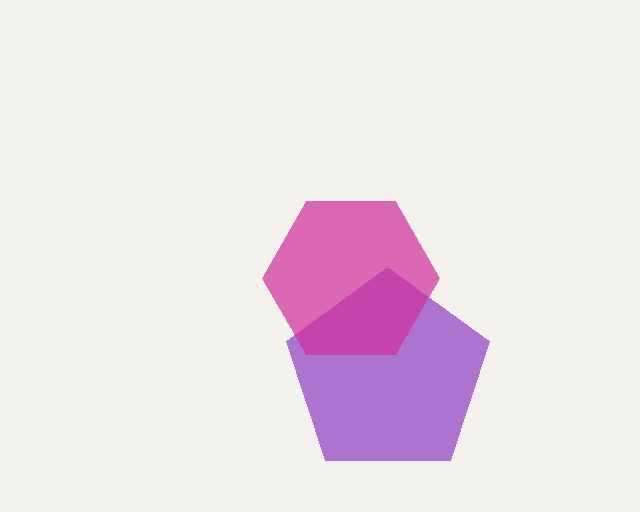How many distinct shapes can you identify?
There are 2 distinct shapes: a purple pentagon, a magenta hexagon.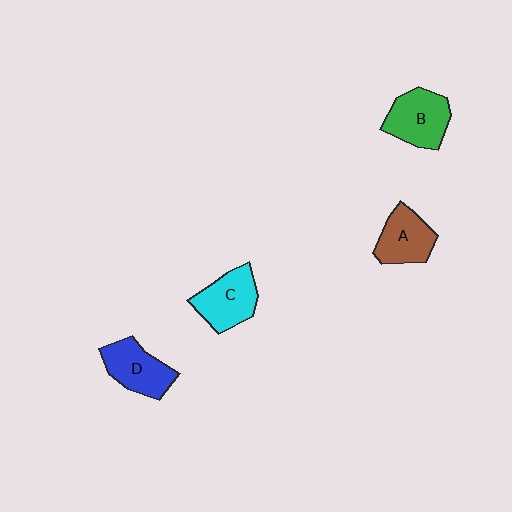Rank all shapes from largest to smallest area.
From largest to smallest: B (green), C (cyan), D (blue), A (brown).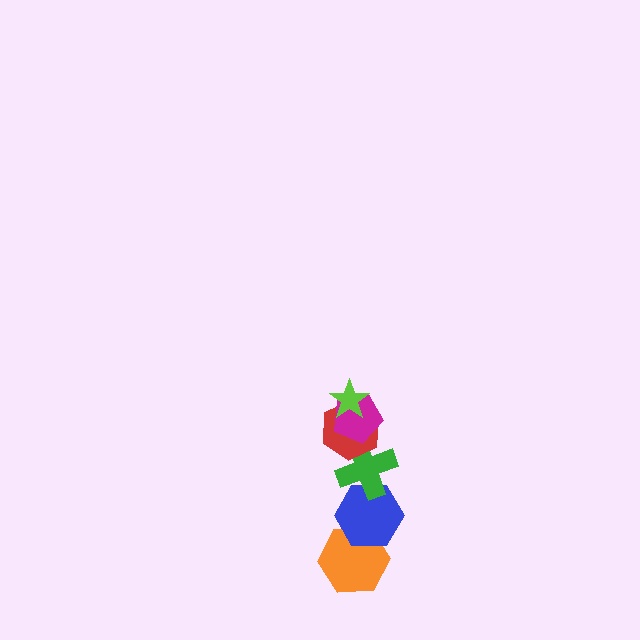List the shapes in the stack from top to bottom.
From top to bottom: the lime star, the magenta pentagon, the red hexagon, the green cross, the blue hexagon, the orange hexagon.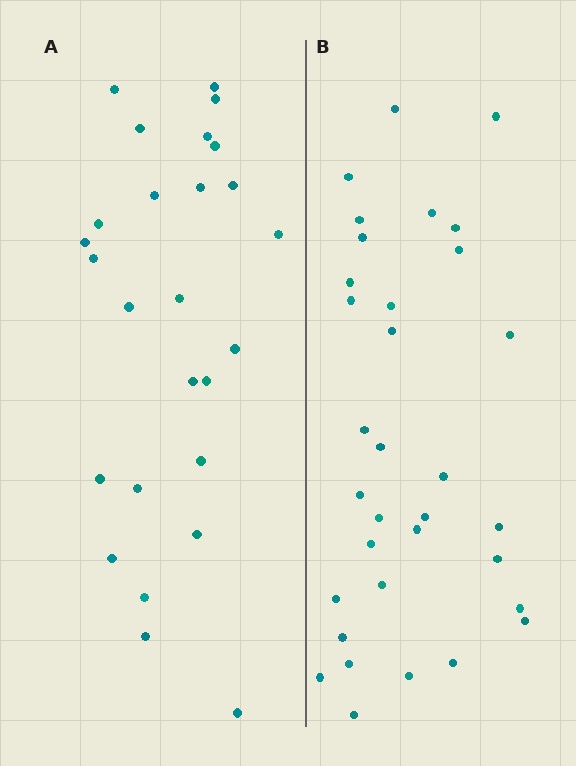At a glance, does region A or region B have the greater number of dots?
Region B (the right region) has more dots.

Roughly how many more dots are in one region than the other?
Region B has roughly 8 or so more dots than region A.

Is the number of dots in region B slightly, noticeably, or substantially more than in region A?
Region B has noticeably more, but not dramatically so. The ratio is roughly 1.3 to 1.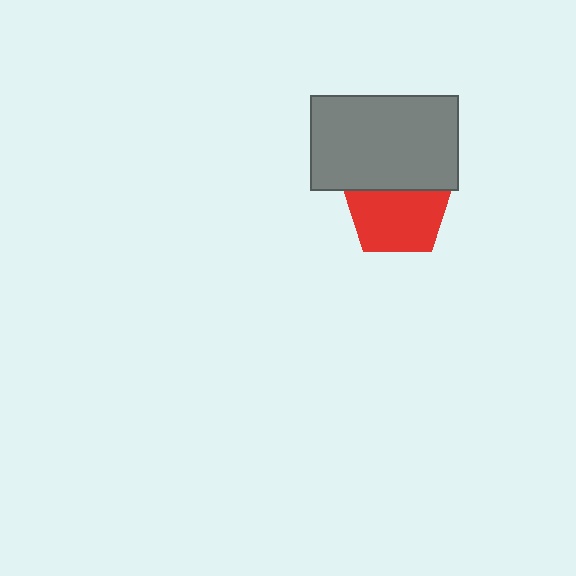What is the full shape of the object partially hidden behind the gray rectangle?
The partially hidden object is a red pentagon.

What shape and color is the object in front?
The object in front is a gray rectangle.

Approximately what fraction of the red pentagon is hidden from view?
Roughly 34% of the red pentagon is hidden behind the gray rectangle.